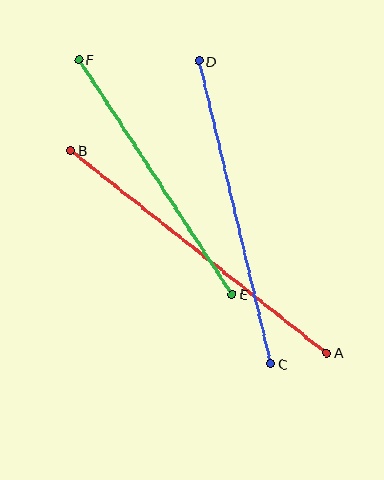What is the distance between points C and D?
The distance is approximately 311 pixels.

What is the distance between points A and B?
The distance is approximately 326 pixels.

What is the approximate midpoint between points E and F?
The midpoint is at approximately (156, 177) pixels.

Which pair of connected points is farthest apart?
Points A and B are farthest apart.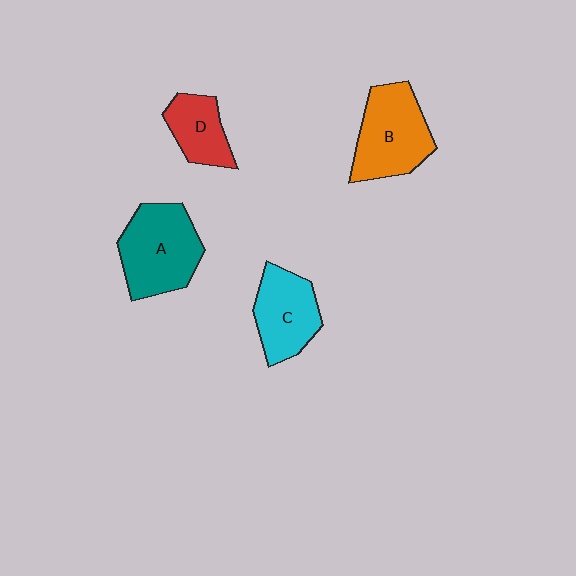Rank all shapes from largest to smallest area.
From largest to smallest: A (teal), B (orange), C (cyan), D (red).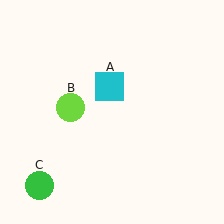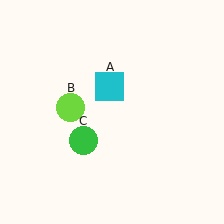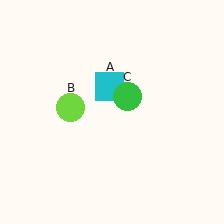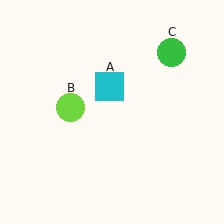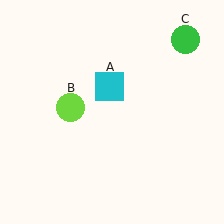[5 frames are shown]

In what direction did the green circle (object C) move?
The green circle (object C) moved up and to the right.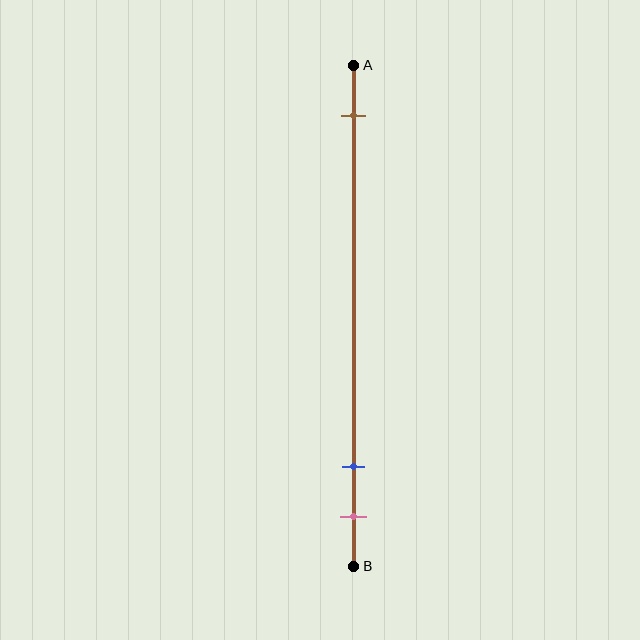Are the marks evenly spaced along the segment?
No, the marks are not evenly spaced.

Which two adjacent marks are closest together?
The blue and pink marks are the closest adjacent pair.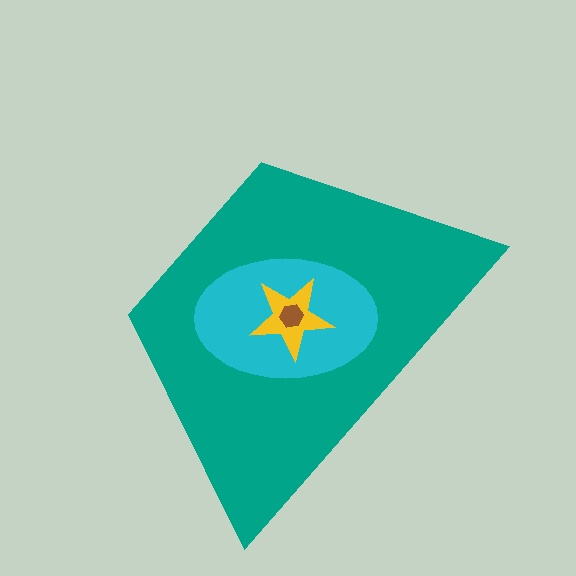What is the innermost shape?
The brown hexagon.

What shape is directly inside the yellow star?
The brown hexagon.